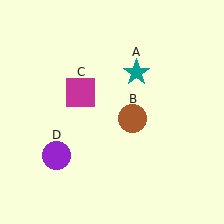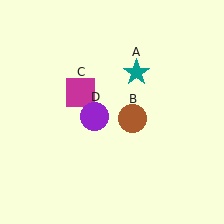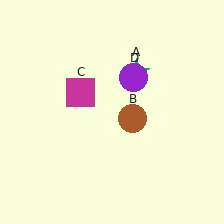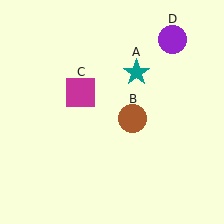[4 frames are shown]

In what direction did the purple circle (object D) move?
The purple circle (object D) moved up and to the right.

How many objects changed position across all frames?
1 object changed position: purple circle (object D).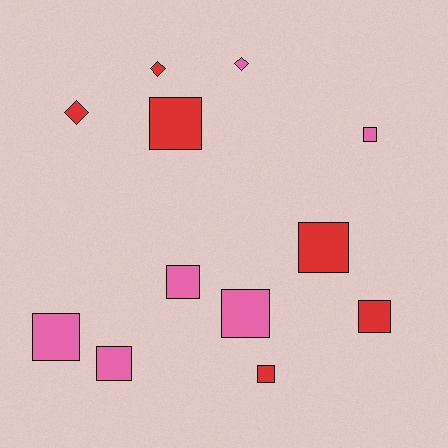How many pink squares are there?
There are 5 pink squares.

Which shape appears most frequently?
Square, with 9 objects.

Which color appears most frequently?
Red, with 6 objects.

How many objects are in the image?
There are 12 objects.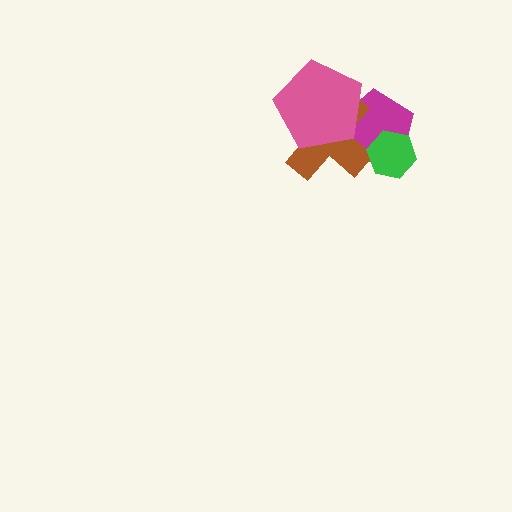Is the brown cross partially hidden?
Yes, it is partially covered by another shape.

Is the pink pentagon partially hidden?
No, no other shape covers it.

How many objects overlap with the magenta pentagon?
3 objects overlap with the magenta pentagon.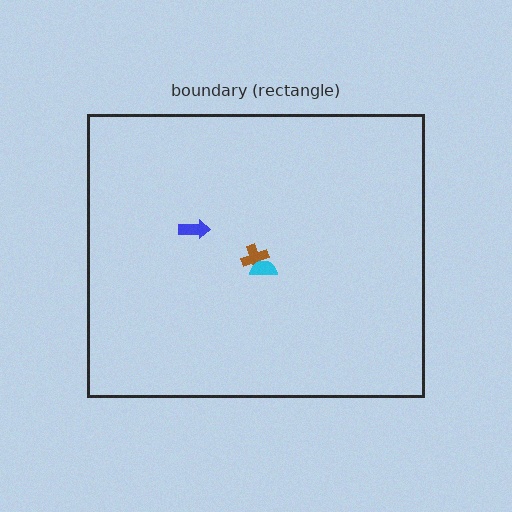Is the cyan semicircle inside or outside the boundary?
Inside.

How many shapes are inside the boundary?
3 inside, 0 outside.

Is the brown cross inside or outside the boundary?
Inside.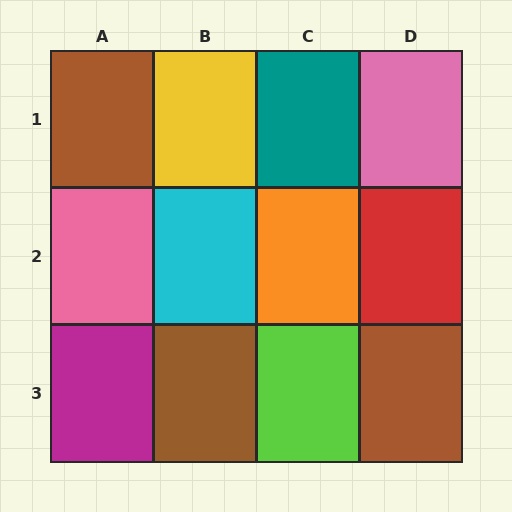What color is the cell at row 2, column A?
Pink.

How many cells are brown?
3 cells are brown.